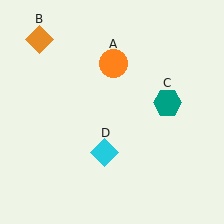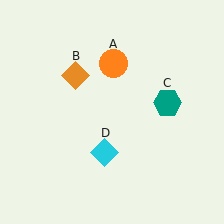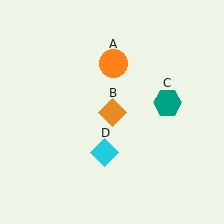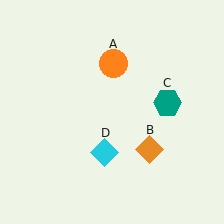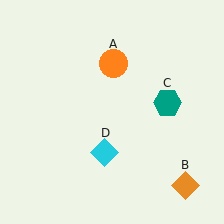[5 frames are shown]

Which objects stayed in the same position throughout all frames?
Orange circle (object A) and teal hexagon (object C) and cyan diamond (object D) remained stationary.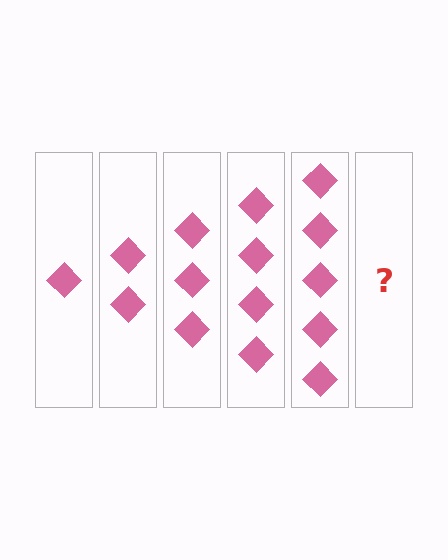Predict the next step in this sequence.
The next step is 6 diamonds.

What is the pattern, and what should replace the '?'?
The pattern is that each step adds one more diamond. The '?' should be 6 diamonds.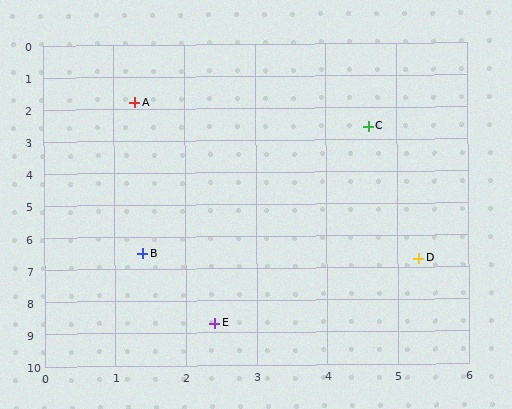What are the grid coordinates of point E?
Point E is at approximately (2.4, 8.7).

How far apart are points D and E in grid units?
Points D and E are about 3.5 grid units apart.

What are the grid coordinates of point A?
Point A is at approximately (1.3, 1.8).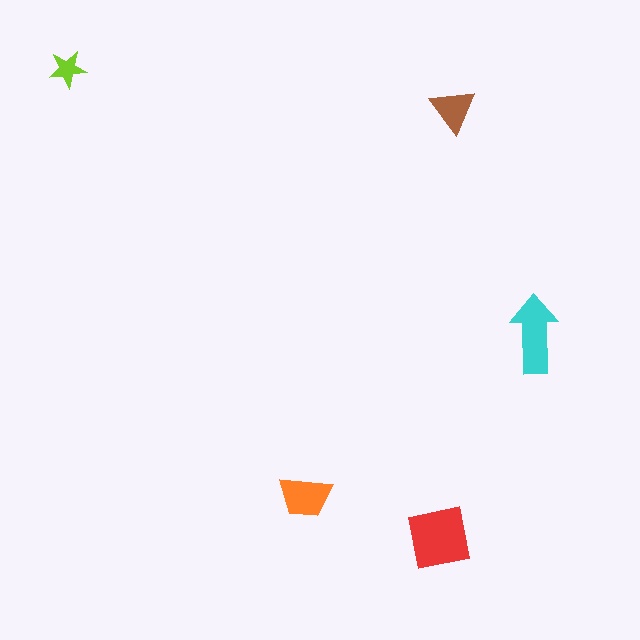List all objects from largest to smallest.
The red square, the cyan arrow, the orange trapezoid, the brown triangle, the lime star.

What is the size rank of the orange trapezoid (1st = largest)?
3rd.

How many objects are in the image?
There are 5 objects in the image.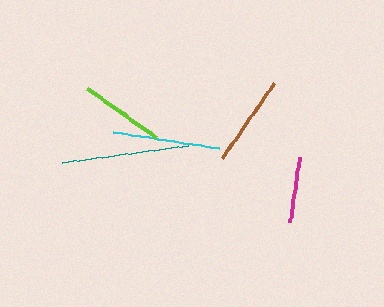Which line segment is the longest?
The teal line is the longest at approximately 128 pixels.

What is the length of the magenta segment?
The magenta segment is approximately 65 pixels long.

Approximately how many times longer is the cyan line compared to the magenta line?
The cyan line is approximately 1.6 times the length of the magenta line.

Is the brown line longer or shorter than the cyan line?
The cyan line is longer than the brown line.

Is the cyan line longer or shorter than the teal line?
The teal line is longer than the cyan line.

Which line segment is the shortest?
The magenta line is the shortest at approximately 65 pixels.